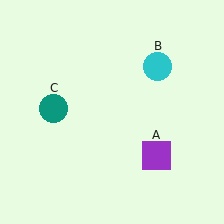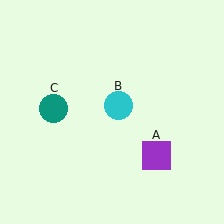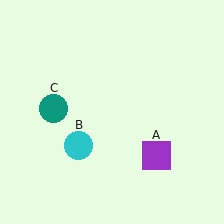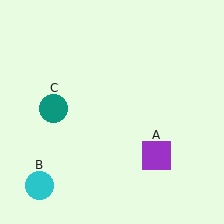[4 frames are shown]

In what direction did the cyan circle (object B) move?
The cyan circle (object B) moved down and to the left.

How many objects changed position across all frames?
1 object changed position: cyan circle (object B).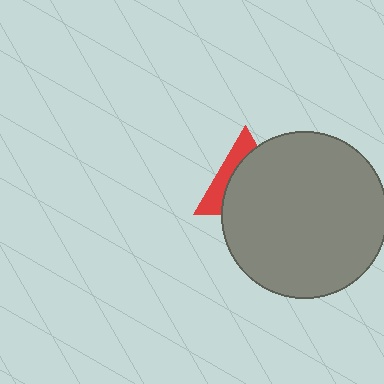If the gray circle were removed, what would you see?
You would see the complete red triangle.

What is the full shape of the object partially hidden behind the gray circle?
The partially hidden object is a red triangle.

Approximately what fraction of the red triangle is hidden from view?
Roughly 67% of the red triangle is hidden behind the gray circle.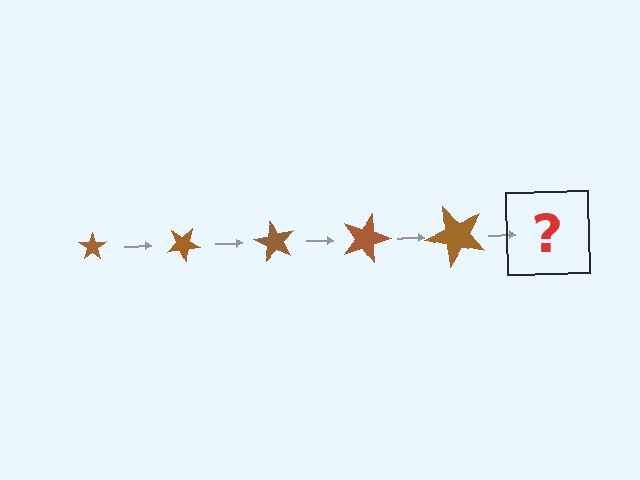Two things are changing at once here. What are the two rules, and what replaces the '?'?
The two rules are that the star grows larger each step and it rotates 30 degrees each step. The '?' should be a star, larger than the previous one and rotated 150 degrees from the start.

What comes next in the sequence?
The next element should be a star, larger than the previous one and rotated 150 degrees from the start.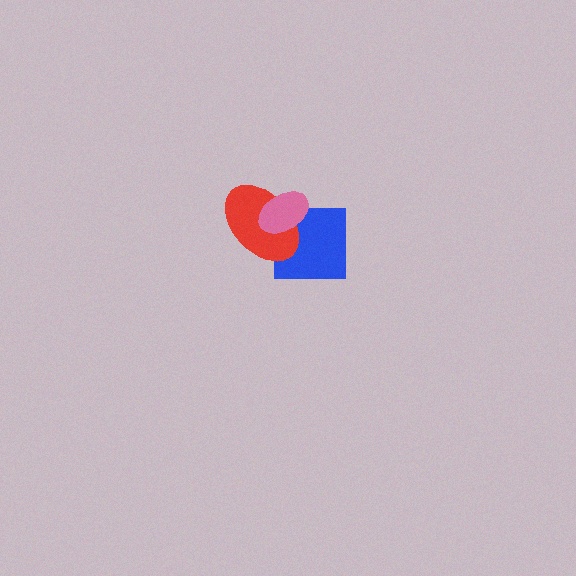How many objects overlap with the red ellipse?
2 objects overlap with the red ellipse.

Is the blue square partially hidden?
Yes, it is partially covered by another shape.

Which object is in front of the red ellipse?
The pink ellipse is in front of the red ellipse.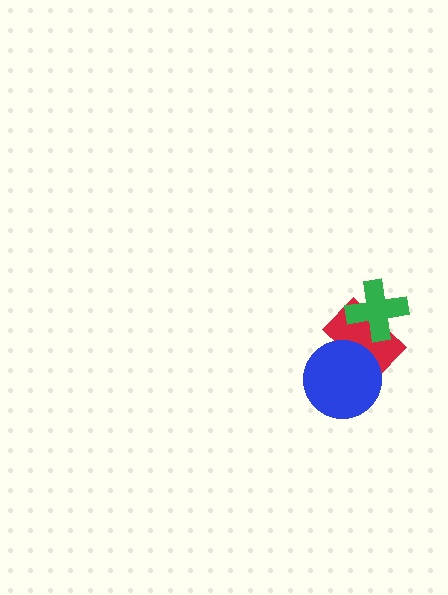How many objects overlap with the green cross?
1 object overlaps with the green cross.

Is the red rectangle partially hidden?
Yes, it is partially covered by another shape.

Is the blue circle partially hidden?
No, no other shape covers it.